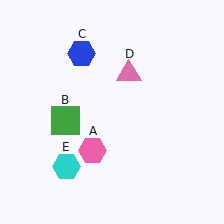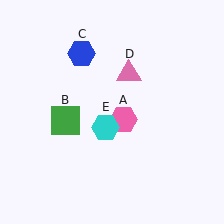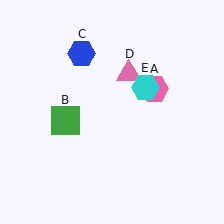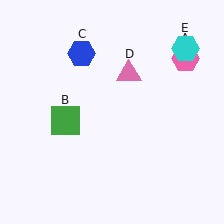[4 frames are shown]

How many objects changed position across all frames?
2 objects changed position: pink hexagon (object A), cyan hexagon (object E).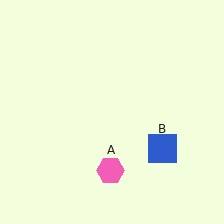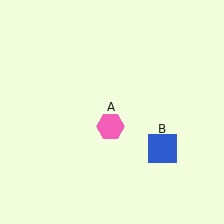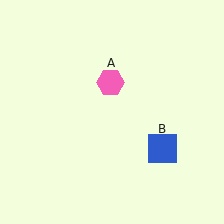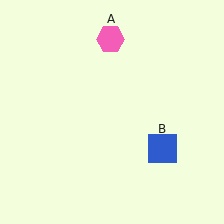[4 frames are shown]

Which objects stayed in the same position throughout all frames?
Blue square (object B) remained stationary.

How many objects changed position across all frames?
1 object changed position: pink hexagon (object A).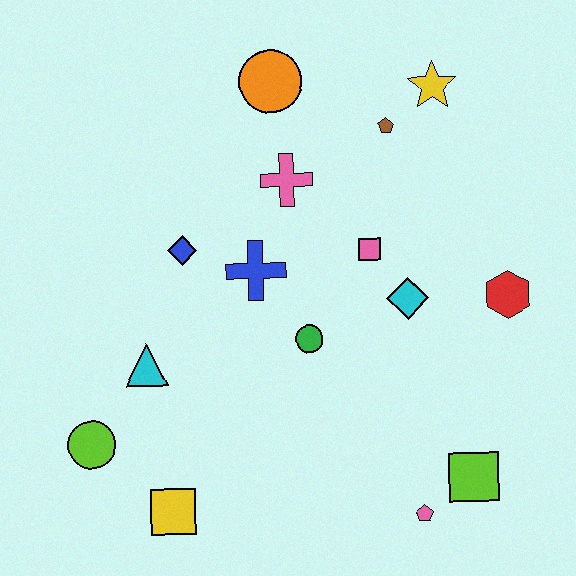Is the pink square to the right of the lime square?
No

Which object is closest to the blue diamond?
The blue cross is closest to the blue diamond.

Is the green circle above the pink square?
No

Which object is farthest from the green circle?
The yellow star is farthest from the green circle.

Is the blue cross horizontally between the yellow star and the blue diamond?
Yes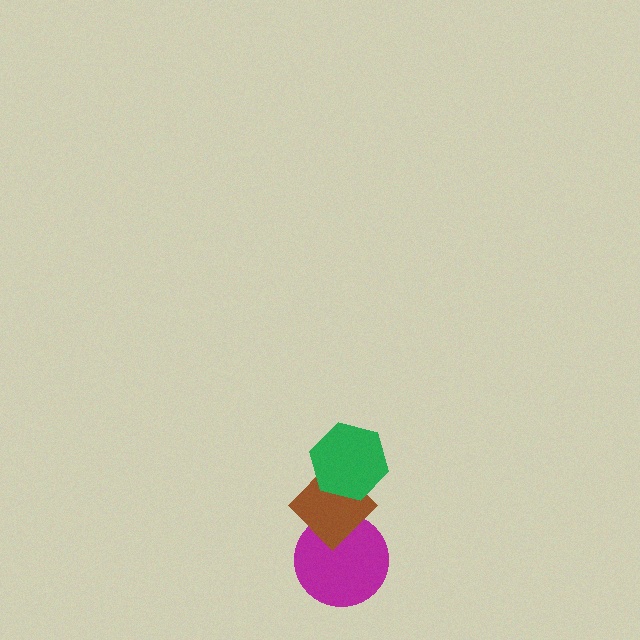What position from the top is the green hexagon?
The green hexagon is 1st from the top.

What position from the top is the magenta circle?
The magenta circle is 3rd from the top.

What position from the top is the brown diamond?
The brown diamond is 2nd from the top.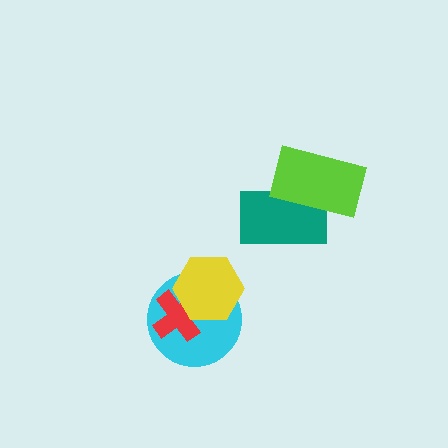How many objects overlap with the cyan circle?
2 objects overlap with the cyan circle.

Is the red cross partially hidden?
Yes, it is partially covered by another shape.